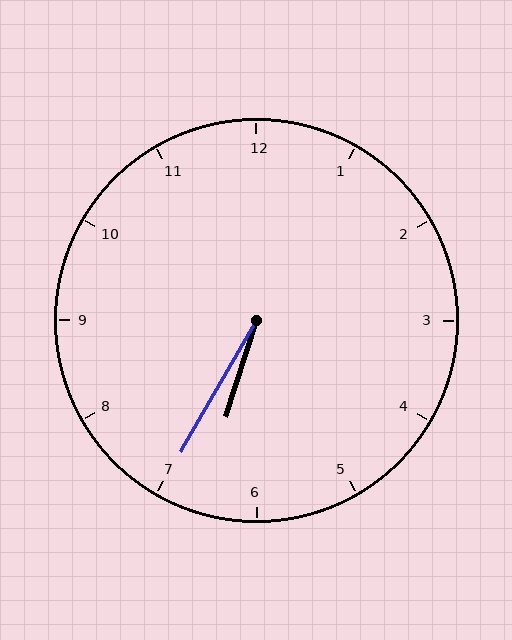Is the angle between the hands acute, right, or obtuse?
It is acute.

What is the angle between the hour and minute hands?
Approximately 12 degrees.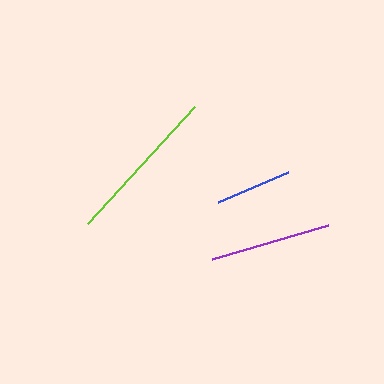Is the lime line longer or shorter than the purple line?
The lime line is longer than the purple line.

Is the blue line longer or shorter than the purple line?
The purple line is longer than the blue line.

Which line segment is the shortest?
The blue line is the shortest at approximately 76 pixels.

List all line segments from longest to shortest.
From longest to shortest: lime, purple, blue.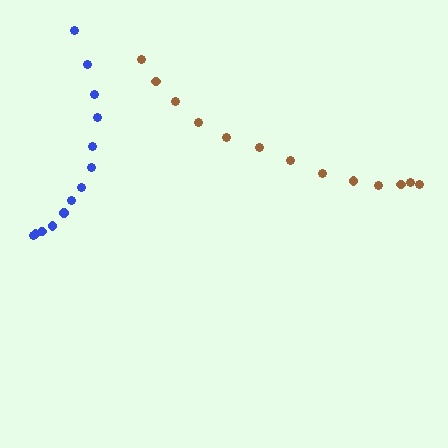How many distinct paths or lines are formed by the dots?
There are 2 distinct paths.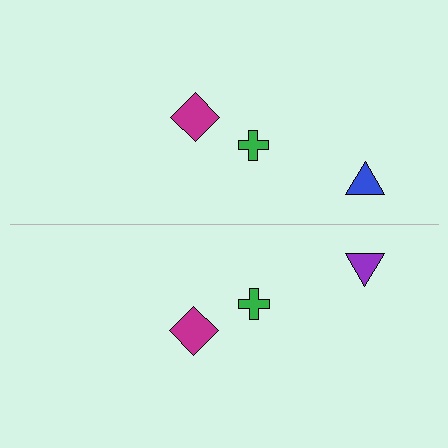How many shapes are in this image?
There are 6 shapes in this image.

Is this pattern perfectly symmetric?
No, the pattern is not perfectly symmetric. The purple triangle on the bottom side breaks the symmetry — its mirror counterpart is blue.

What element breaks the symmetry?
The purple triangle on the bottom side breaks the symmetry — its mirror counterpart is blue.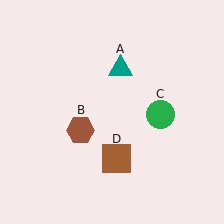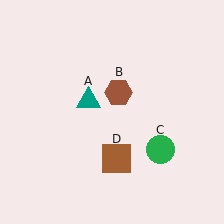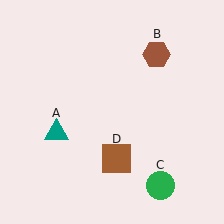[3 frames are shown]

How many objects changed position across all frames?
3 objects changed position: teal triangle (object A), brown hexagon (object B), green circle (object C).